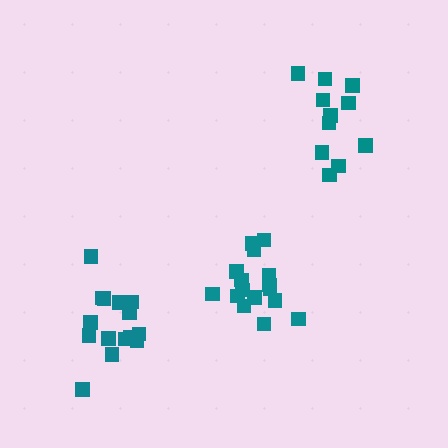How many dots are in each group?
Group 1: 16 dots, Group 2: 11 dots, Group 3: 15 dots (42 total).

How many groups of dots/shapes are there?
There are 3 groups.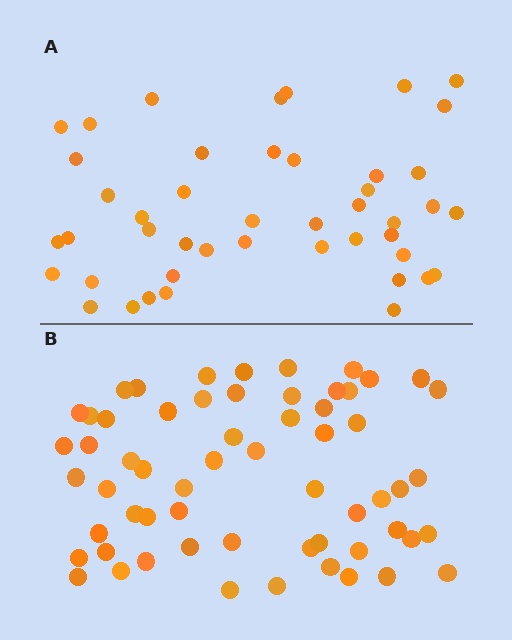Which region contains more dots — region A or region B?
Region B (the bottom region) has more dots.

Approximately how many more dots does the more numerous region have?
Region B has approximately 15 more dots than region A.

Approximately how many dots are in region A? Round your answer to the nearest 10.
About 40 dots. (The exact count is 45, which rounds to 40.)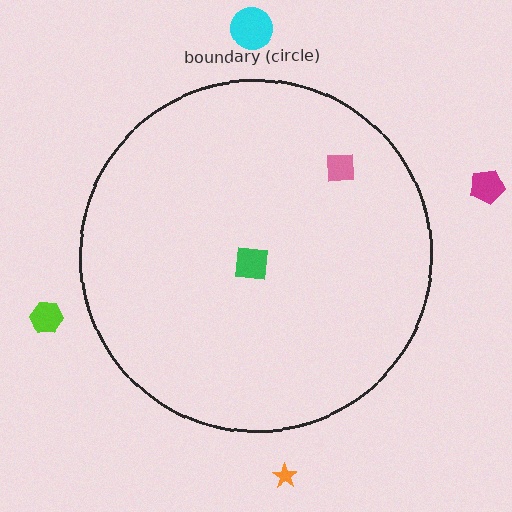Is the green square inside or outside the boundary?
Inside.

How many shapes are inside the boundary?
2 inside, 4 outside.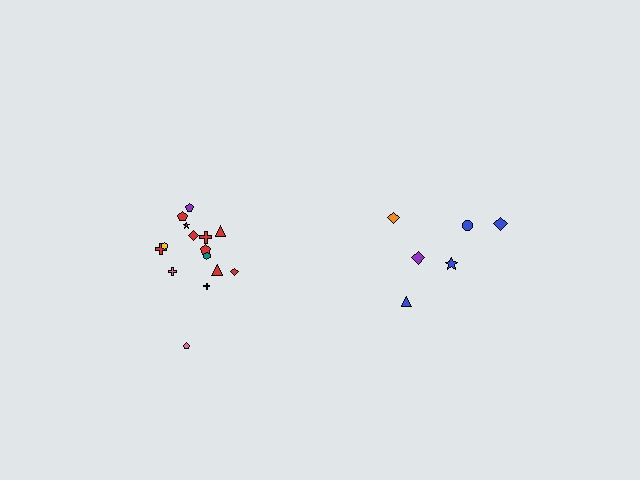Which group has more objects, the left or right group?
The left group.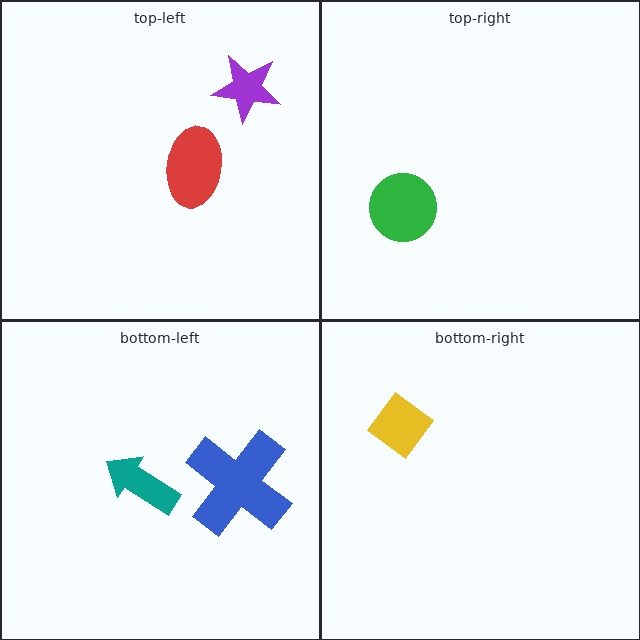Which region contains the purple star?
The top-left region.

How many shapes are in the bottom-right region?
1.